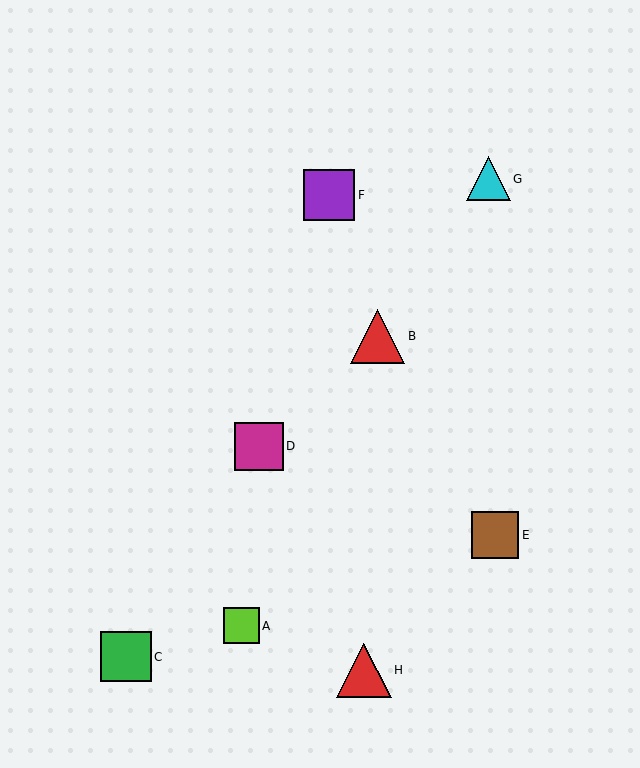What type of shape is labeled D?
Shape D is a magenta square.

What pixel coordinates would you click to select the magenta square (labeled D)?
Click at (259, 446) to select the magenta square D.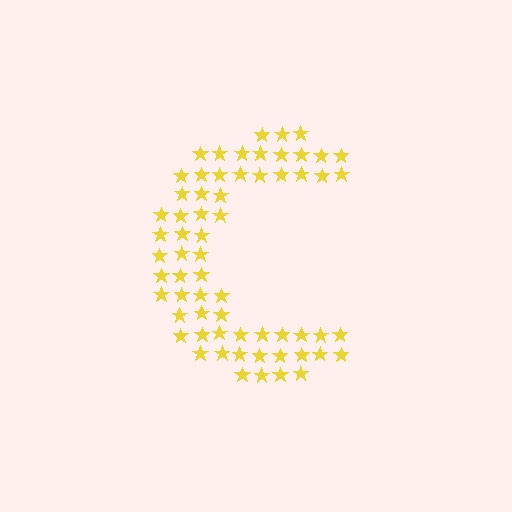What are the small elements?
The small elements are stars.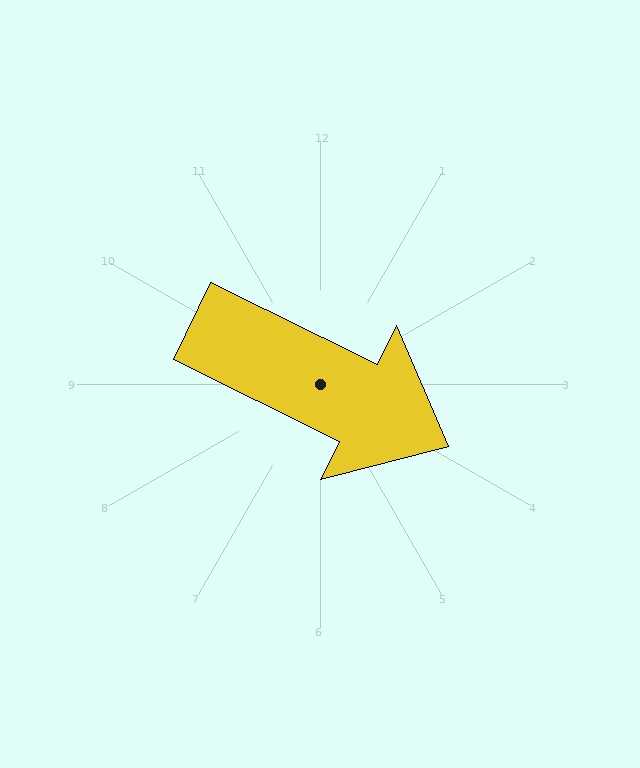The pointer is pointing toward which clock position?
Roughly 4 o'clock.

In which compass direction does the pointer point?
Southeast.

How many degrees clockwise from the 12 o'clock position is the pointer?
Approximately 116 degrees.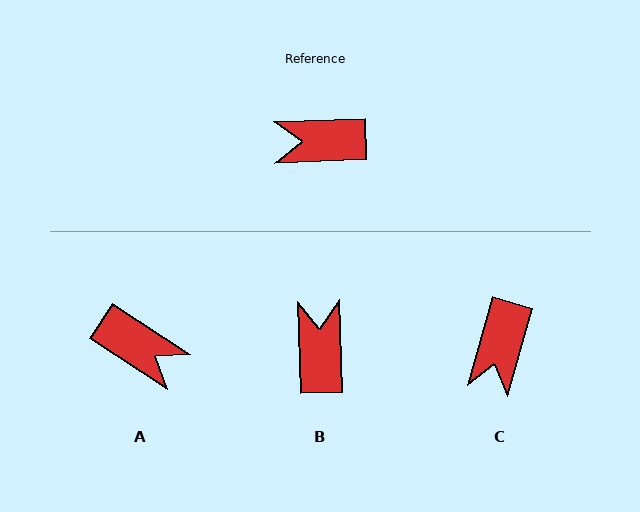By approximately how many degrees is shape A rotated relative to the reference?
Approximately 145 degrees counter-clockwise.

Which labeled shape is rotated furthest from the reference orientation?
A, about 145 degrees away.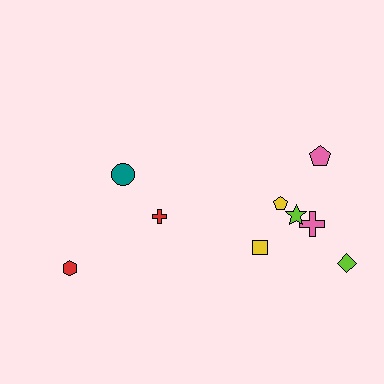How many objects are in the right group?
There are 6 objects.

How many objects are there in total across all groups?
There are 9 objects.